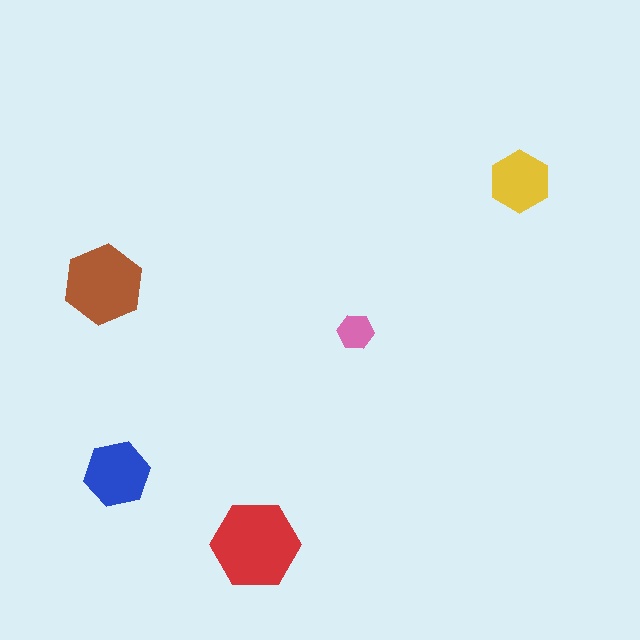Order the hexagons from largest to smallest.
the red one, the brown one, the blue one, the yellow one, the pink one.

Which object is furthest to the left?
The brown hexagon is leftmost.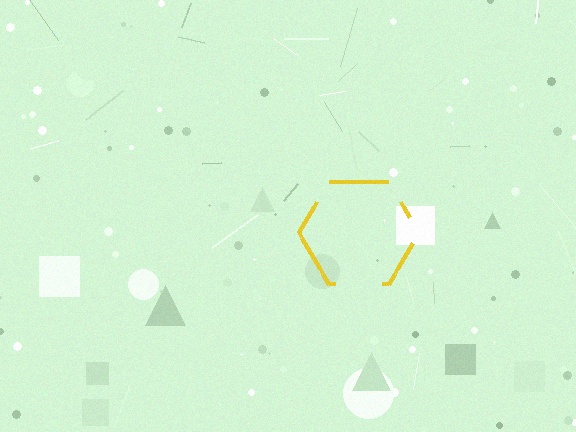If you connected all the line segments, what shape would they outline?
They would outline a hexagon.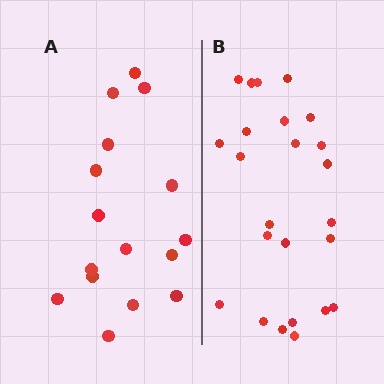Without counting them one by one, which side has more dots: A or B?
Region B (the right region) has more dots.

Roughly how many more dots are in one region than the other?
Region B has roughly 8 or so more dots than region A.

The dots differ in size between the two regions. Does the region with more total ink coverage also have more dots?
No. Region A has more total ink coverage because its dots are larger, but region B actually contains more individual dots. Total area can be misleading — the number of items is what matters here.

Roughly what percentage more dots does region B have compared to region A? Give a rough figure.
About 50% more.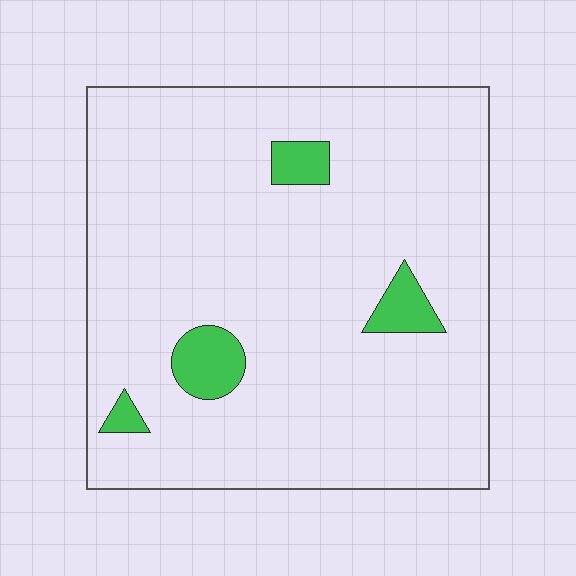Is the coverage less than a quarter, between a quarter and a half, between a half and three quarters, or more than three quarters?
Less than a quarter.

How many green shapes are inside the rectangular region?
4.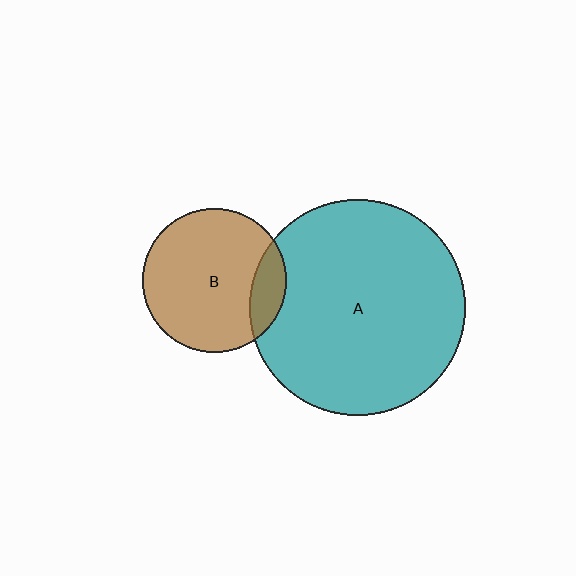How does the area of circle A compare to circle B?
Approximately 2.3 times.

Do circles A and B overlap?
Yes.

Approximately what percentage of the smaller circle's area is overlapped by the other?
Approximately 15%.